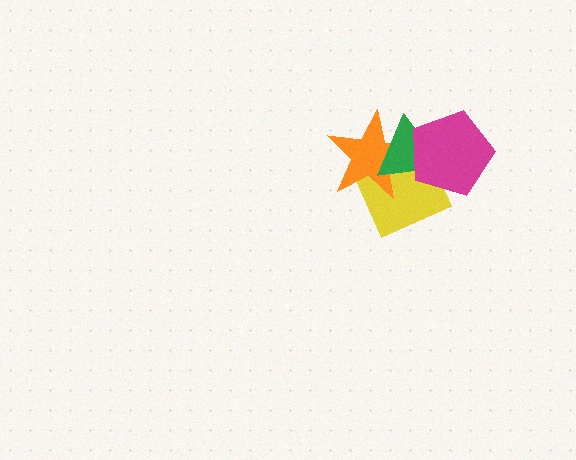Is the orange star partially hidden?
Yes, it is partially covered by another shape.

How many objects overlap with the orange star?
3 objects overlap with the orange star.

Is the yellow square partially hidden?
Yes, it is partially covered by another shape.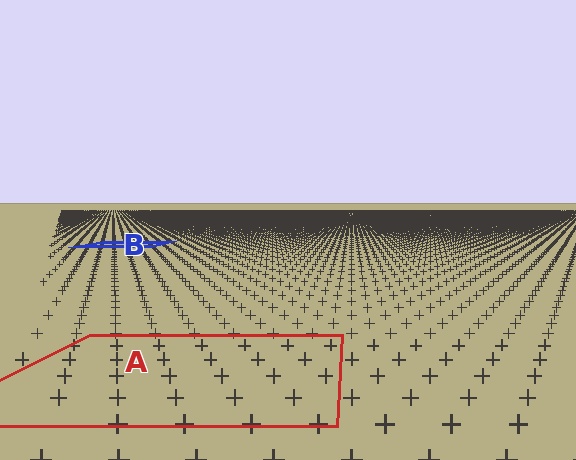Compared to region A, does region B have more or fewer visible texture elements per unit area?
Region B has more texture elements per unit area — they are packed more densely because it is farther away.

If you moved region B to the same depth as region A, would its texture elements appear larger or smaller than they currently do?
They would appear larger. At a closer depth, the same texture elements are projected at a bigger on-screen size.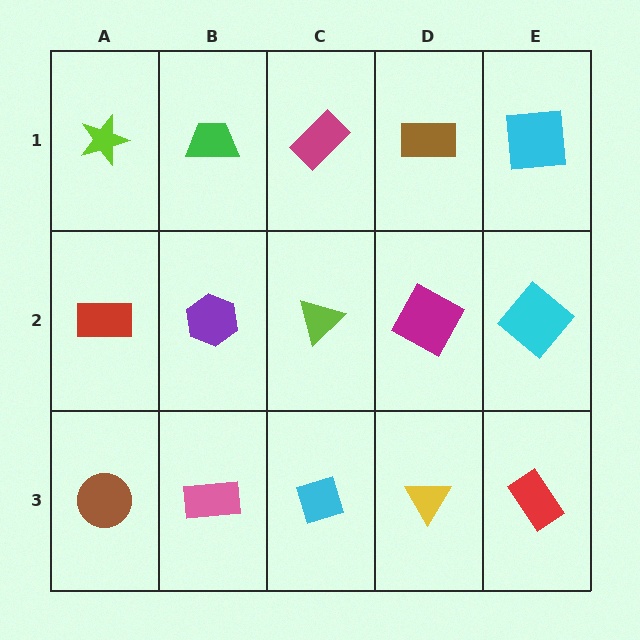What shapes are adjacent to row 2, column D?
A brown rectangle (row 1, column D), a yellow triangle (row 3, column D), a lime triangle (row 2, column C), a cyan diamond (row 2, column E).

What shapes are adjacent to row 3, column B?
A purple hexagon (row 2, column B), a brown circle (row 3, column A), a cyan diamond (row 3, column C).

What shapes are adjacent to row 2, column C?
A magenta rectangle (row 1, column C), a cyan diamond (row 3, column C), a purple hexagon (row 2, column B), a magenta square (row 2, column D).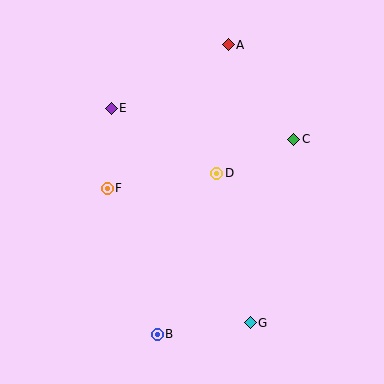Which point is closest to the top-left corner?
Point E is closest to the top-left corner.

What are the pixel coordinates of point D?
Point D is at (217, 174).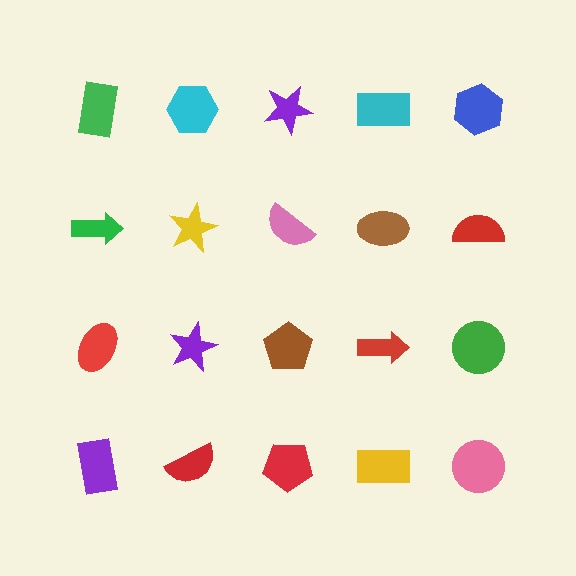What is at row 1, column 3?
A purple star.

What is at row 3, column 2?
A purple star.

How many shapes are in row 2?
5 shapes.